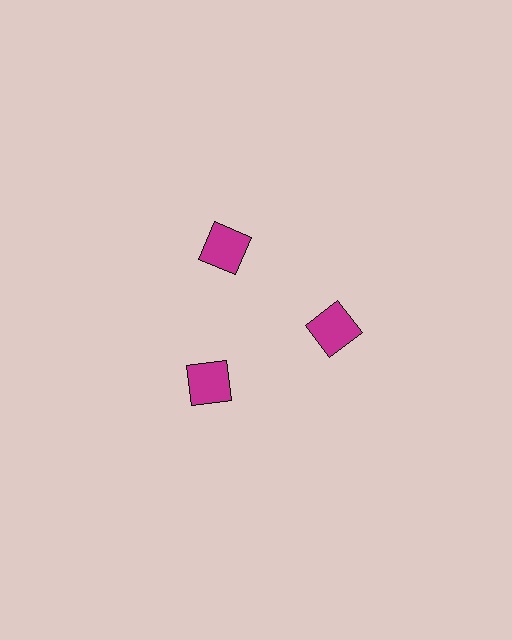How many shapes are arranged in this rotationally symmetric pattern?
There are 3 shapes, arranged in 3 groups of 1.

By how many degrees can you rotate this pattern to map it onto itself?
The pattern maps onto itself every 120 degrees of rotation.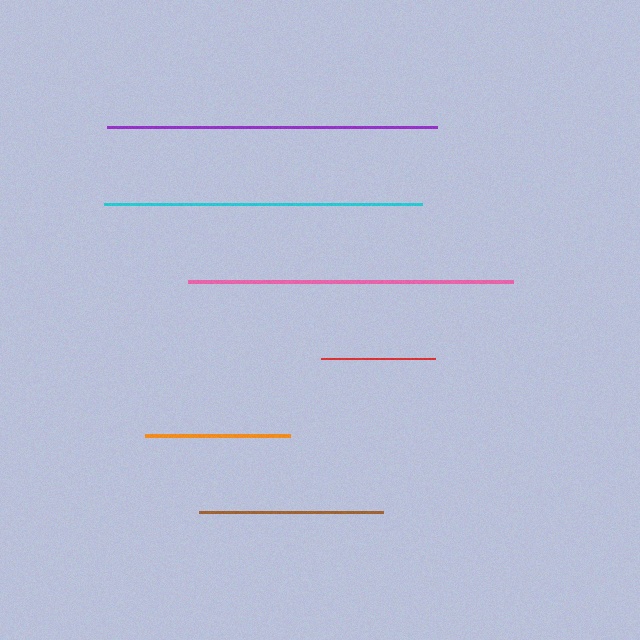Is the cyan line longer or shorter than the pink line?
The pink line is longer than the cyan line.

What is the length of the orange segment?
The orange segment is approximately 145 pixels long.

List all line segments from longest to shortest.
From longest to shortest: purple, pink, cyan, brown, orange, red.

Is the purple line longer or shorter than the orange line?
The purple line is longer than the orange line.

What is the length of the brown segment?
The brown segment is approximately 185 pixels long.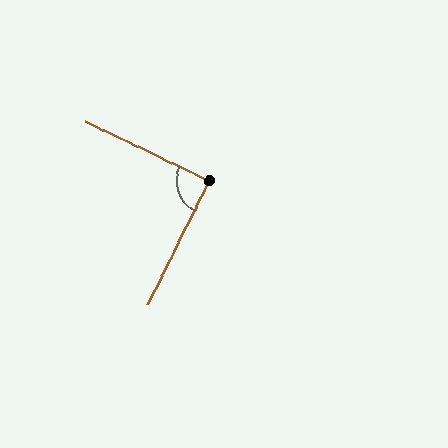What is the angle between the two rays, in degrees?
Approximately 89 degrees.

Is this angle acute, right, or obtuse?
It is approximately a right angle.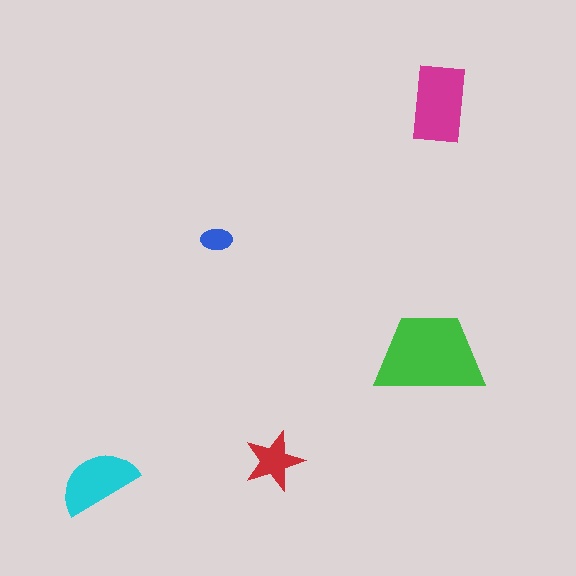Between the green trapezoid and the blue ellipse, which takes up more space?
The green trapezoid.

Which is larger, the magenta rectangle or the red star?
The magenta rectangle.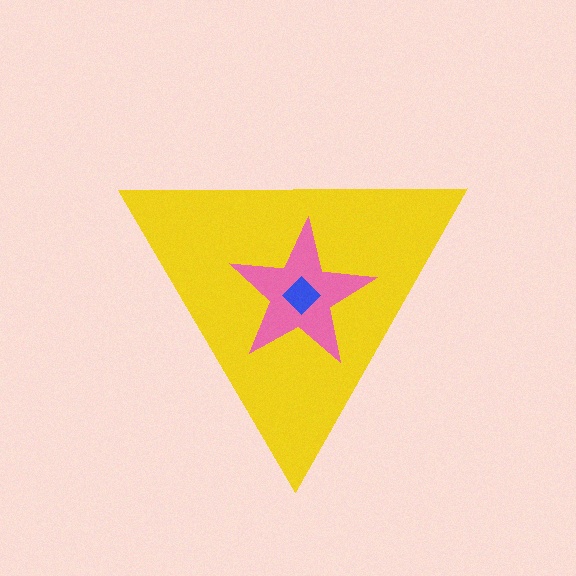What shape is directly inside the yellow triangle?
The pink star.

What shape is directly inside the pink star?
The blue diamond.